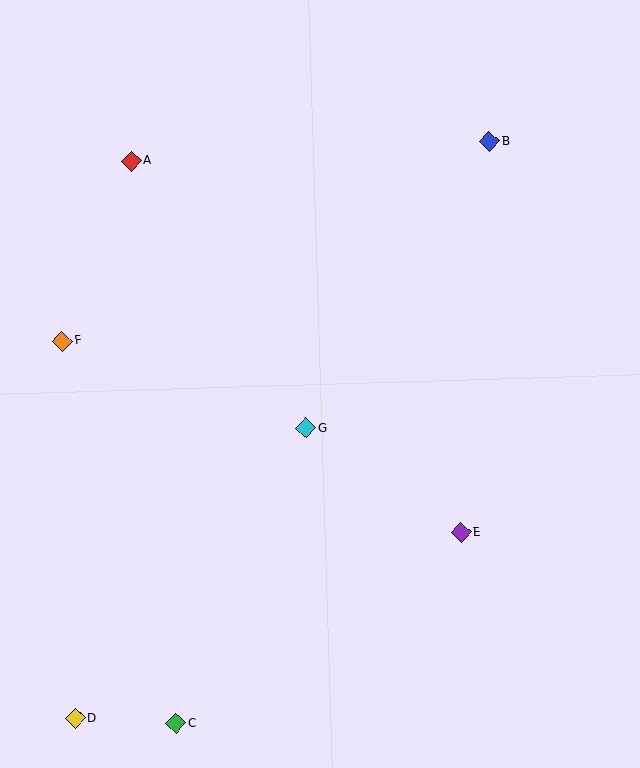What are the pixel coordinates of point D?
Point D is at (75, 718).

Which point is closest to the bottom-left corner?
Point D is closest to the bottom-left corner.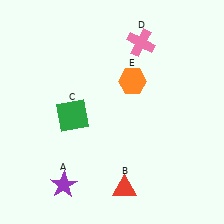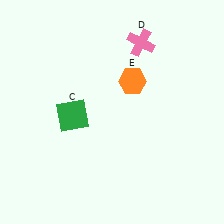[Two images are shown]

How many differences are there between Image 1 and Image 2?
There are 2 differences between the two images.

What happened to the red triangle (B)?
The red triangle (B) was removed in Image 2. It was in the bottom-right area of Image 1.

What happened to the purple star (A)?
The purple star (A) was removed in Image 2. It was in the bottom-left area of Image 1.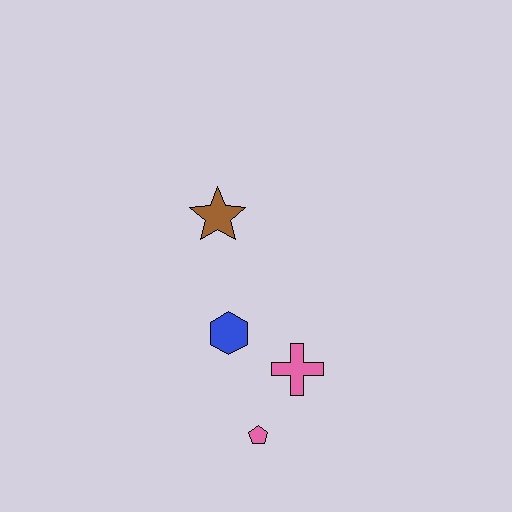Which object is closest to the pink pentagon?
The pink cross is closest to the pink pentagon.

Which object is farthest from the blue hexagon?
The brown star is farthest from the blue hexagon.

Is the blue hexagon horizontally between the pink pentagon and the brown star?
Yes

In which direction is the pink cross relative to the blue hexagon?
The pink cross is to the right of the blue hexagon.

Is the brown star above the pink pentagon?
Yes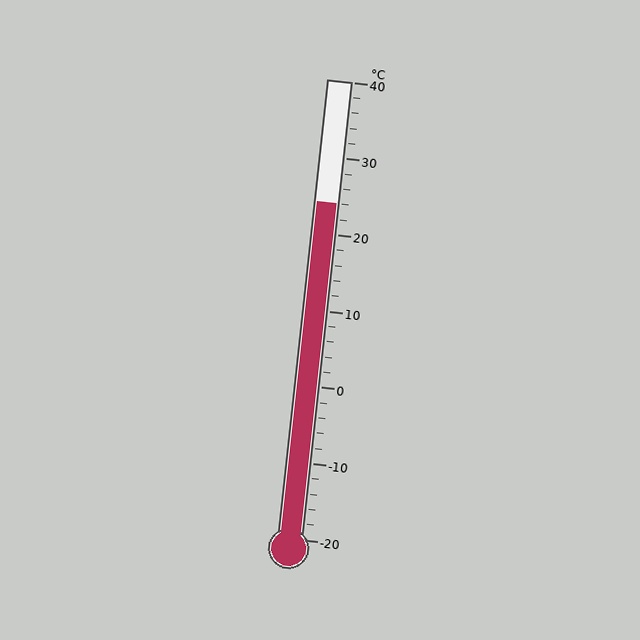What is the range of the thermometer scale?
The thermometer scale ranges from -20°C to 40°C.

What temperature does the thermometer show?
The thermometer shows approximately 24°C.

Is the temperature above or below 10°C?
The temperature is above 10°C.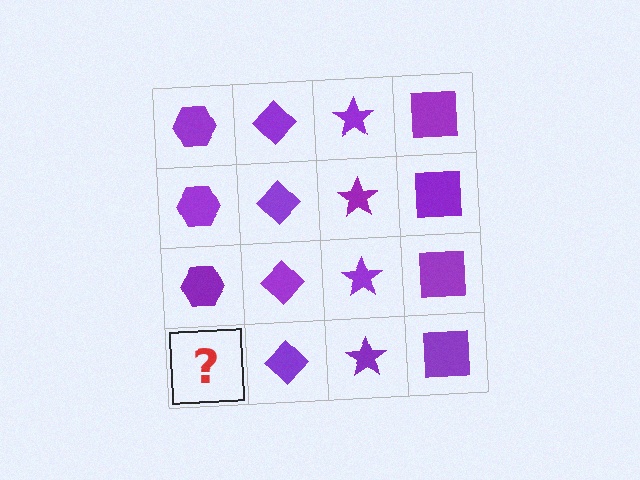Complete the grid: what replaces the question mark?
The question mark should be replaced with a purple hexagon.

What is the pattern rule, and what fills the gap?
The rule is that each column has a consistent shape. The gap should be filled with a purple hexagon.